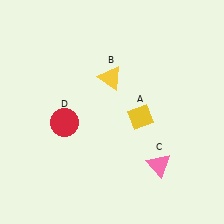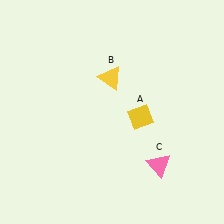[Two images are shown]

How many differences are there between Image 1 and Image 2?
There is 1 difference between the two images.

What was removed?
The red circle (D) was removed in Image 2.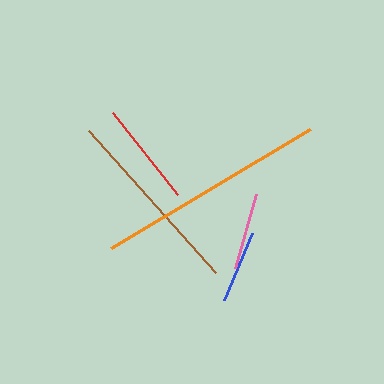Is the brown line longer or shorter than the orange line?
The orange line is longer than the brown line.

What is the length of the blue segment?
The blue segment is approximately 72 pixels long.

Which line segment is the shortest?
The blue line is the shortest at approximately 72 pixels.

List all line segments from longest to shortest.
From longest to shortest: orange, brown, red, pink, blue.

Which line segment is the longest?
The orange line is the longest at approximately 232 pixels.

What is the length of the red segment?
The red segment is approximately 105 pixels long.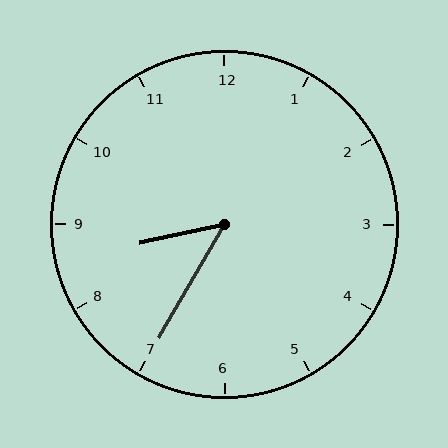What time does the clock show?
8:35.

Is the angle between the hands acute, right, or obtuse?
It is acute.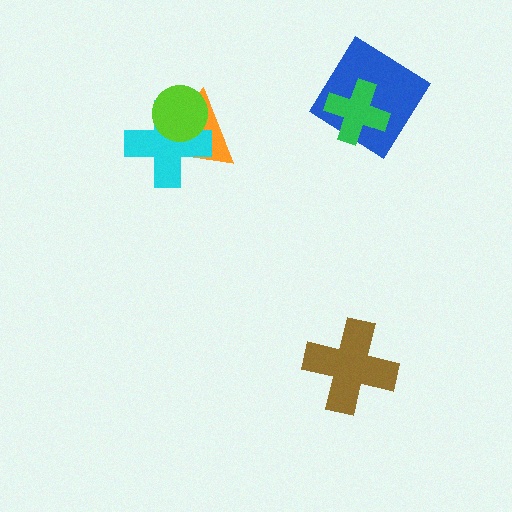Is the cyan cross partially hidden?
Yes, it is partially covered by another shape.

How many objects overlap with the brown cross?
0 objects overlap with the brown cross.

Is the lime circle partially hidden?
No, no other shape covers it.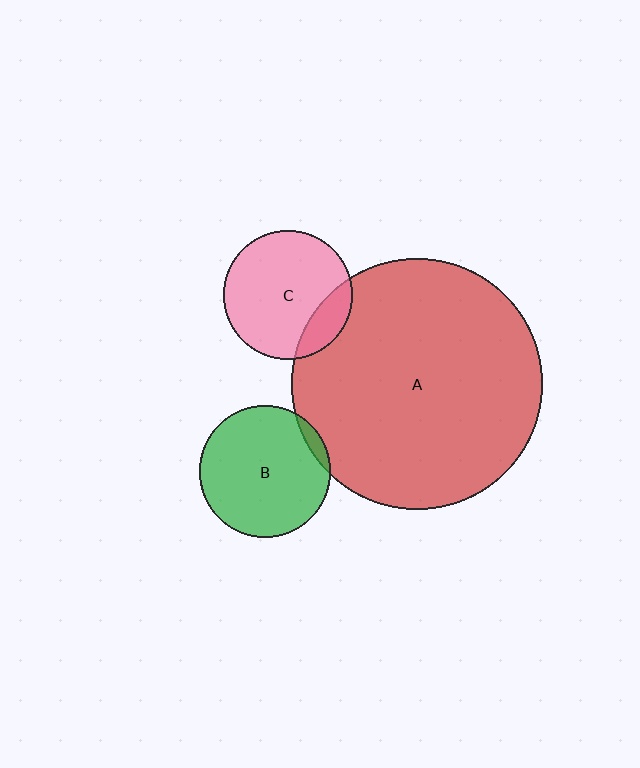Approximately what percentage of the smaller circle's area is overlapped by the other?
Approximately 5%.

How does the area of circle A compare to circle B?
Approximately 3.7 times.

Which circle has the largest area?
Circle A (red).